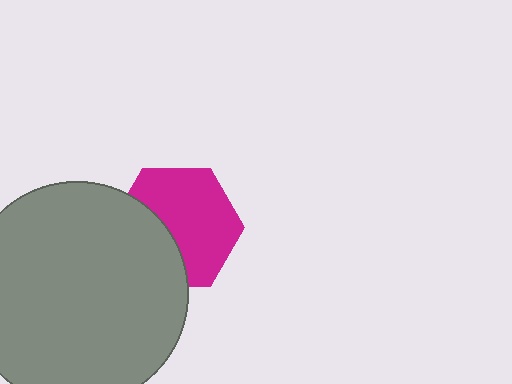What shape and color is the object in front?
The object in front is a gray circle.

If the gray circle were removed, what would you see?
You would see the complete magenta hexagon.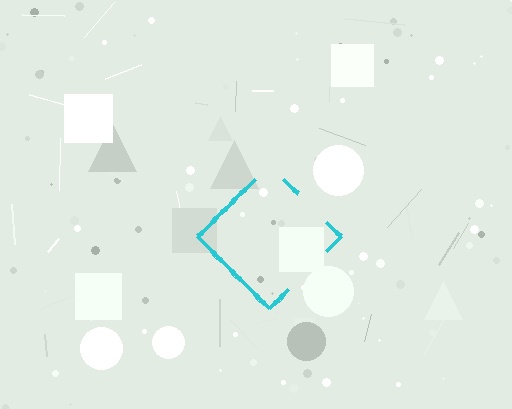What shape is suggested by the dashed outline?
The dashed outline suggests a diamond.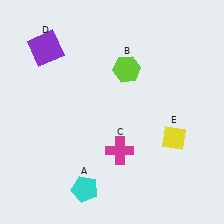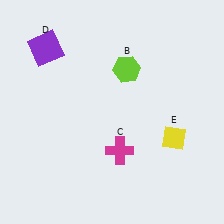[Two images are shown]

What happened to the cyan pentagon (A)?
The cyan pentagon (A) was removed in Image 2. It was in the bottom-left area of Image 1.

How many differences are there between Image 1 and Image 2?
There is 1 difference between the two images.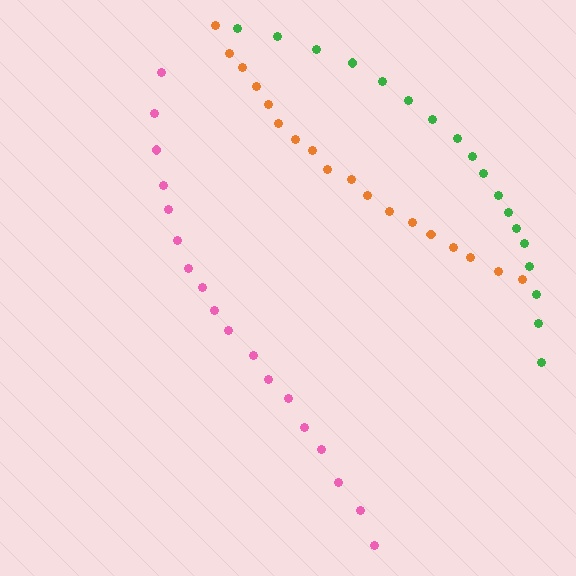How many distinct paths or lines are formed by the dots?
There are 3 distinct paths.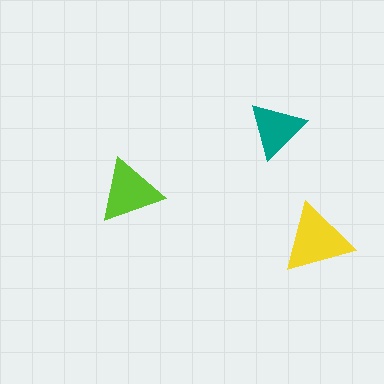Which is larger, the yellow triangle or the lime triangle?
The yellow one.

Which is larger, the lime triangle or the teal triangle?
The lime one.